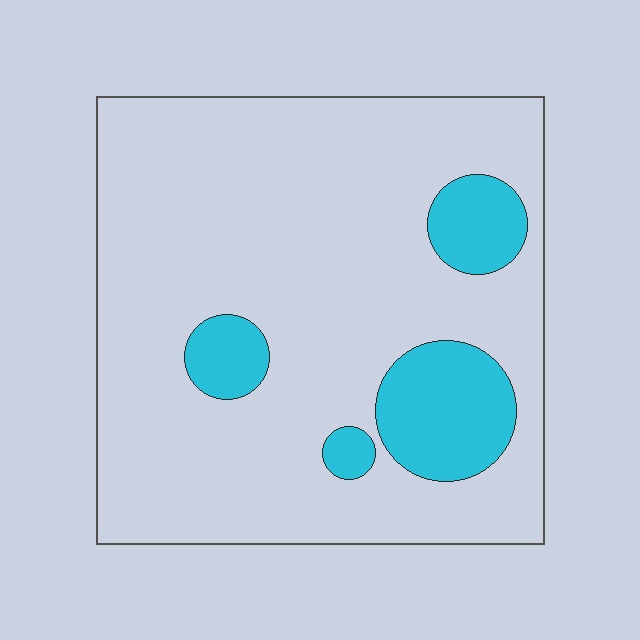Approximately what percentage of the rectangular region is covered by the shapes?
Approximately 15%.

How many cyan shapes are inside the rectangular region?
4.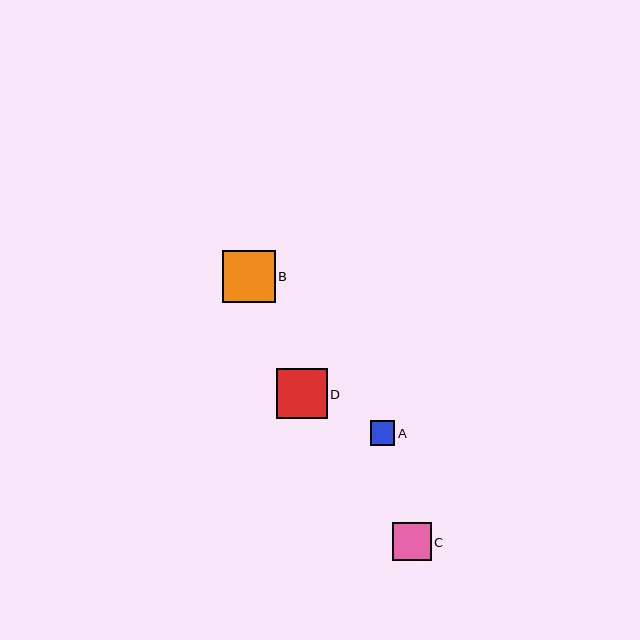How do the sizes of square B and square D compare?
Square B and square D are approximately the same size.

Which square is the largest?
Square B is the largest with a size of approximately 52 pixels.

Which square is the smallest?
Square A is the smallest with a size of approximately 25 pixels.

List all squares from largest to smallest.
From largest to smallest: B, D, C, A.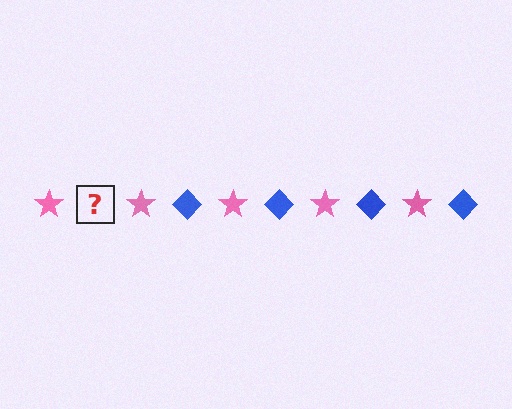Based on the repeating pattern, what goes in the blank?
The blank should be a blue diamond.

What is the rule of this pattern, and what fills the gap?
The rule is that the pattern alternates between pink star and blue diamond. The gap should be filled with a blue diamond.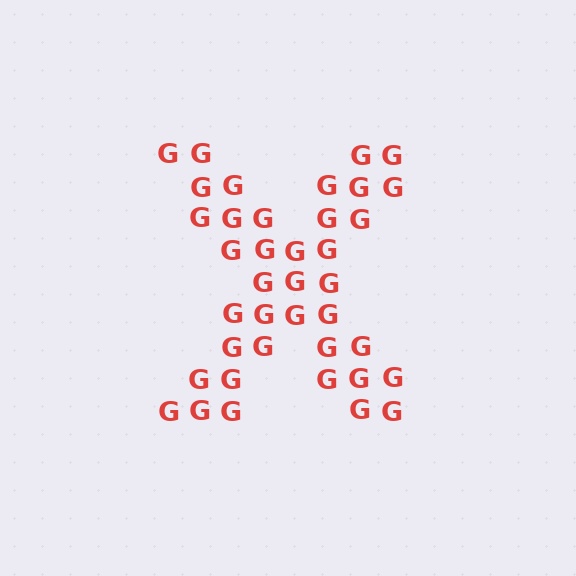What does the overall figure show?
The overall figure shows the letter X.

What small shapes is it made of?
It is made of small letter G's.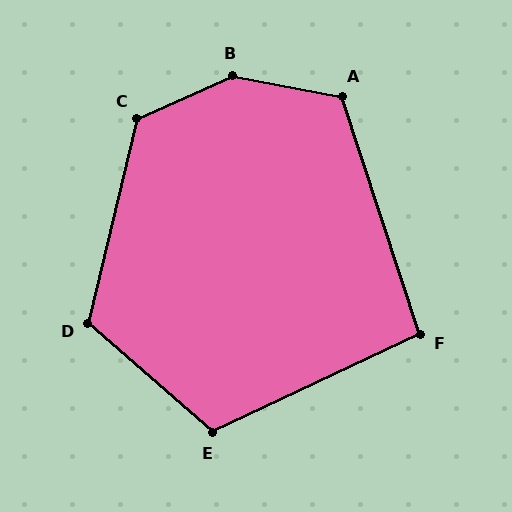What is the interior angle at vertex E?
Approximately 114 degrees (obtuse).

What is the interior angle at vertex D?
Approximately 117 degrees (obtuse).